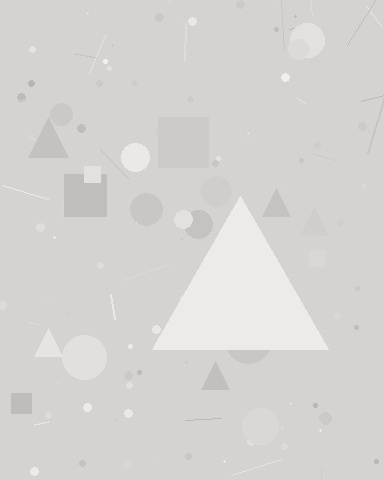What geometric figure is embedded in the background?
A triangle is embedded in the background.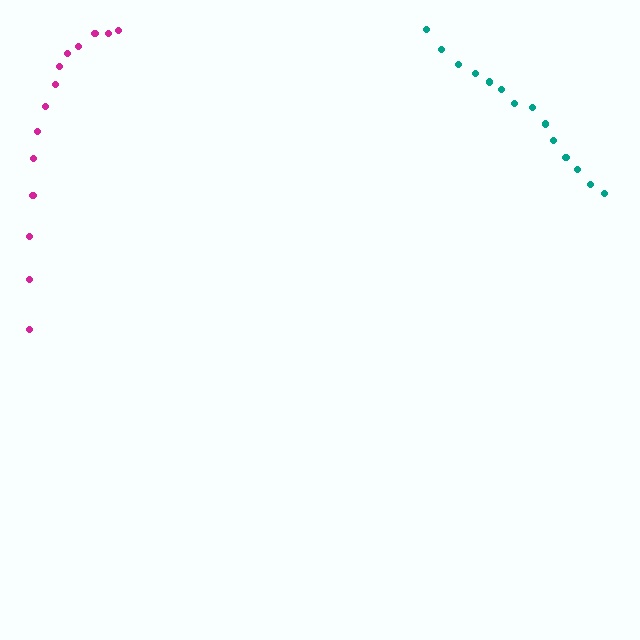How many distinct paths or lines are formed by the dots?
There are 2 distinct paths.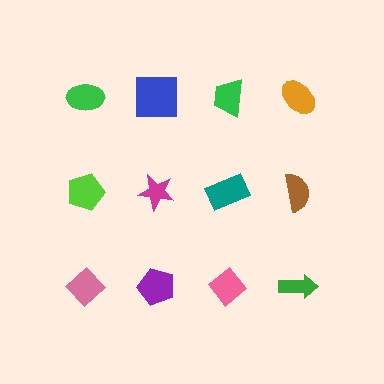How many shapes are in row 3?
4 shapes.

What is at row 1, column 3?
A green trapezoid.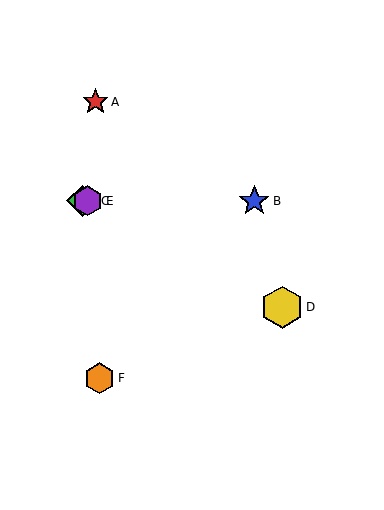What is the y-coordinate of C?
Object C is at y≈201.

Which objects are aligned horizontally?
Objects B, C, E are aligned horizontally.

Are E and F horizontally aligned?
No, E is at y≈201 and F is at y≈378.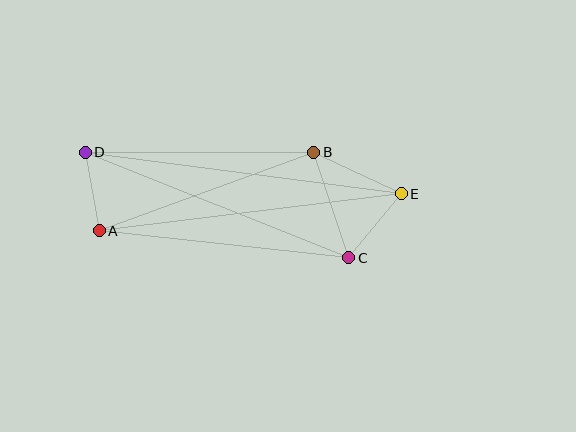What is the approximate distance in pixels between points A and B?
The distance between A and B is approximately 229 pixels.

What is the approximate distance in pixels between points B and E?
The distance between B and E is approximately 97 pixels.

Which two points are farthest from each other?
Points D and E are farthest from each other.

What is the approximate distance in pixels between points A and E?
The distance between A and E is approximately 304 pixels.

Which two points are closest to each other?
Points A and D are closest to each other.